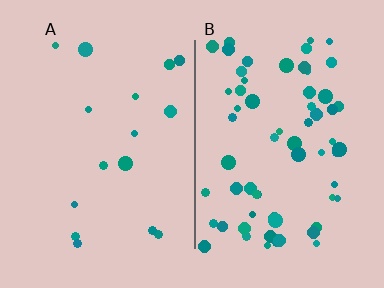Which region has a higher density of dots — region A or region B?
B (the right).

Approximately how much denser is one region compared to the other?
Approximately 3.9× — region B over region A.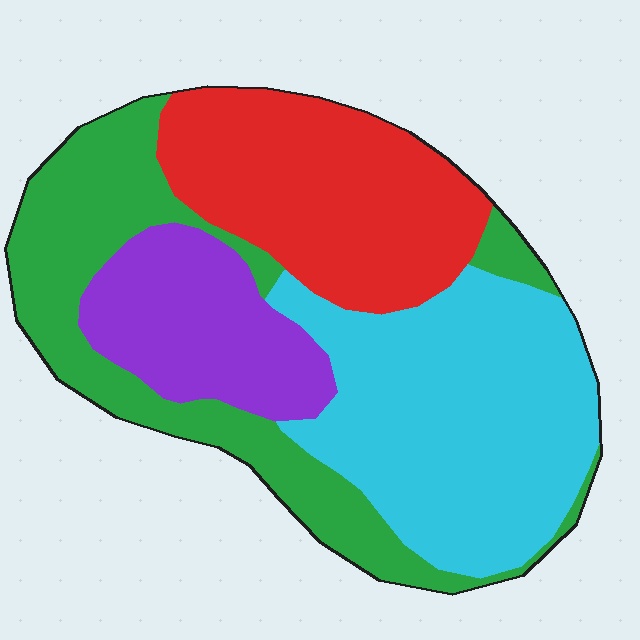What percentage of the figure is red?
Red covers 25% of the figure.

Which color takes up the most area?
Cyan, at roughly 35%.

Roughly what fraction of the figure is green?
Green takes up between a quarter and a half of the figure.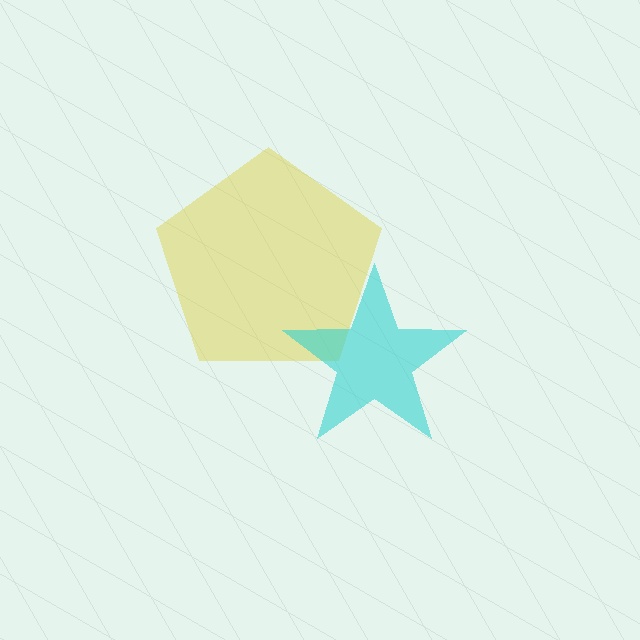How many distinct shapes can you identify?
There are 2 distinct shapes: a yellow pentagon, a cyan star.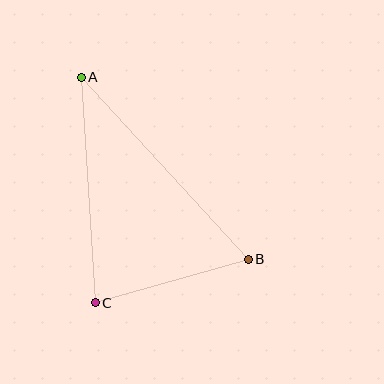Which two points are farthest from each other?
Points A and B are farthest from each other.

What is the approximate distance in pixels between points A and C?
The distance between A and C is approximately 226 pixels.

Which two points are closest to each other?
Points B and C are closest to each other.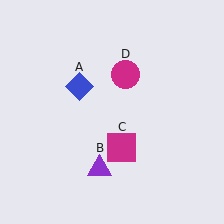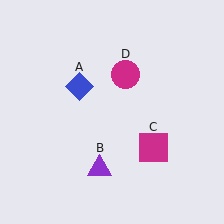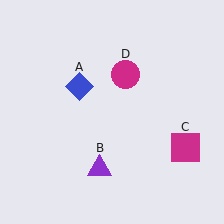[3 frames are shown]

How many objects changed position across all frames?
1 object changed position: magenta square (object C).